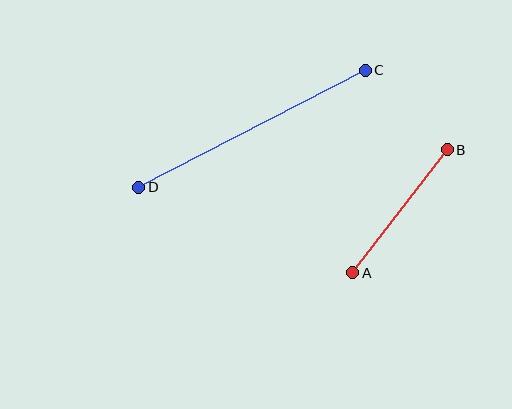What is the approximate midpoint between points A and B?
The midpoint is at approximately (400, 211) pixels.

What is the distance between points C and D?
The distance is approximately 255 pixels.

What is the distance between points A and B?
The distance is approximately 155 pixels.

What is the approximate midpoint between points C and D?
The midpoint is at approximately (252, 129) pixels.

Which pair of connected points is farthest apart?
Points C and D are farthest apart.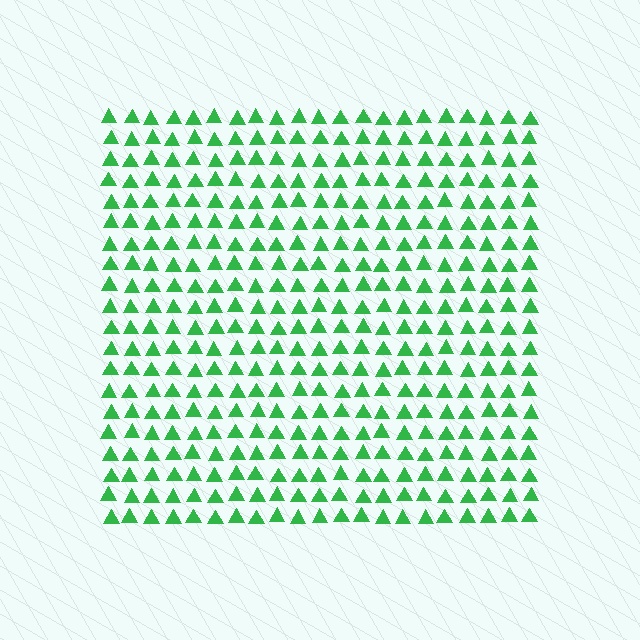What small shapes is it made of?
It is made of small triangles.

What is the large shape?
The large shape is a square.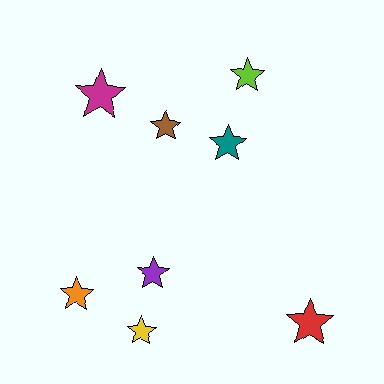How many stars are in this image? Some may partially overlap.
There are 8 stars.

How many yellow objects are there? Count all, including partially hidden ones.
There is 1 yellow object.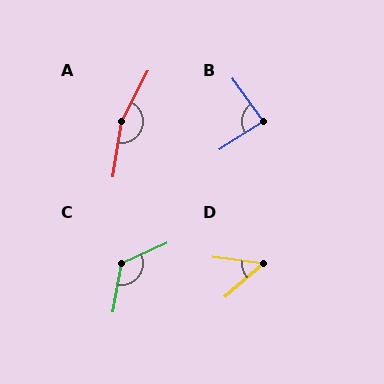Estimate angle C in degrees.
Approximately 125 degrees.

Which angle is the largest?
A, at approximately 161 degrees.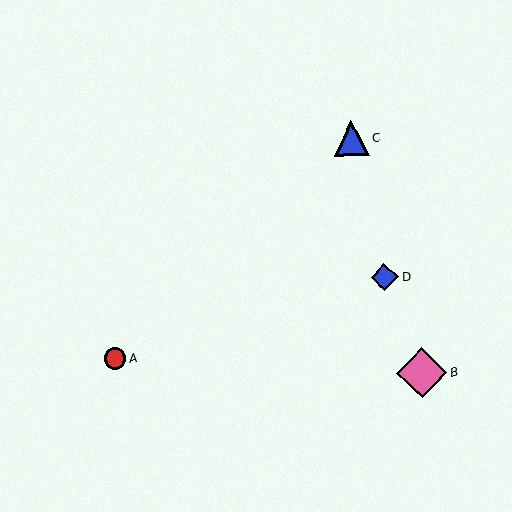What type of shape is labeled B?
Shape B is a pink diamond.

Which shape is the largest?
The pink diamond (labeled B) is the largest.